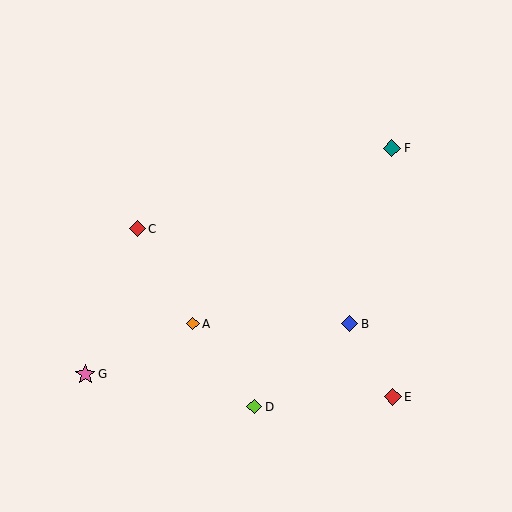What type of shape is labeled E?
Shape E is a red diamond.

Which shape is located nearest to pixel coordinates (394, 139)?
The teal diamond (labeled F) at (392, 148) is nearest to that location.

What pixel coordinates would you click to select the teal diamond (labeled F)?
Click at (392, 148) to select the teal diamond F.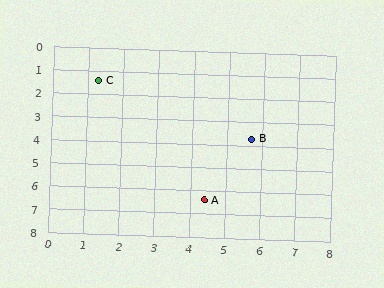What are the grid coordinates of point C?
Point C is at approximately (1.3, 1.4).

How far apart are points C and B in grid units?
Points C and B are about 5.0 grid units apart.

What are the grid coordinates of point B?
Point B is at approximately (5.7, 3.7).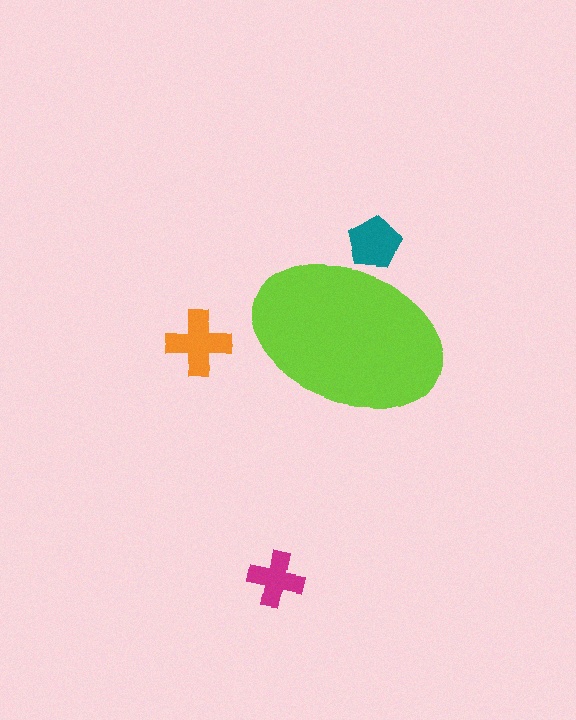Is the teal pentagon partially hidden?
Yes, the teal pentagon is partially hidden behind the lime ellipse.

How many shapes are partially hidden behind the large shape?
1 shape is partially hidden.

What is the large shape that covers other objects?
A lime ellipse.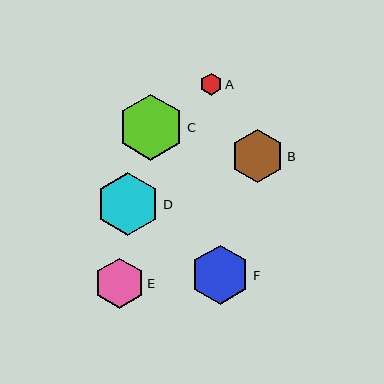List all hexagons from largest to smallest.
From largest to smallest: C, D, F, B, E, A.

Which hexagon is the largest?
Hexagon C is the largest with a size of approximately 66 pixels.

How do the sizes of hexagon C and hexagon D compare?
Hexagon C and hexagon D are approximately the same size.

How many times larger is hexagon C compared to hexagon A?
Hexagon C is approximately 3.0 times the size of hexagon A.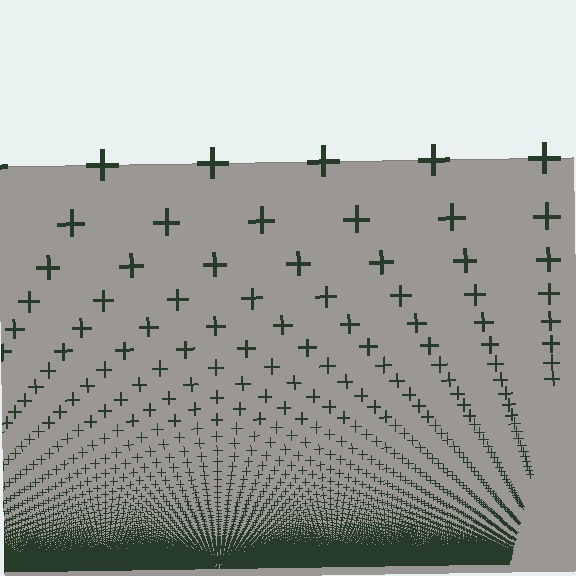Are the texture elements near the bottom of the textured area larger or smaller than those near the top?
Smaller. The gradient is inverted — elements near the bottom are smaller and denser.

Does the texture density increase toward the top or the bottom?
Density increases toward the bottom.